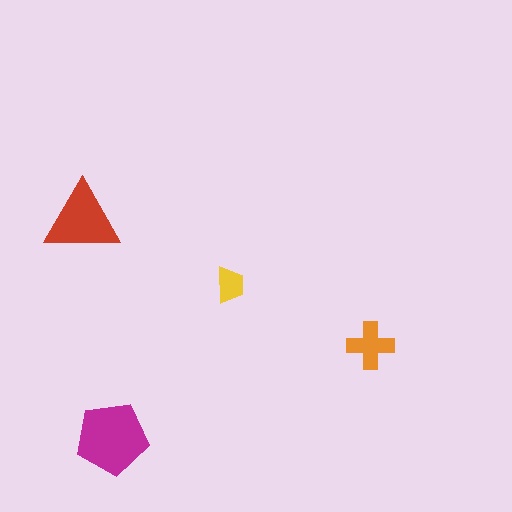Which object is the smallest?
The yellow trapezoid.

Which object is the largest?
The magenta pentagon.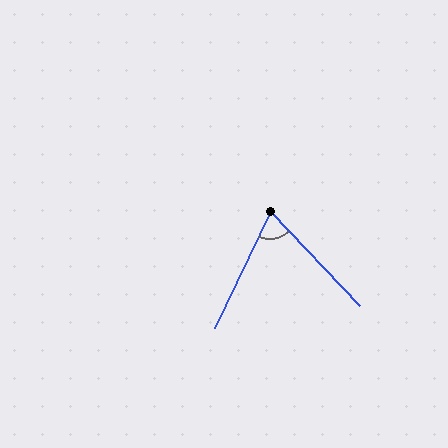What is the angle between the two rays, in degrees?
Approximately 69 degrees.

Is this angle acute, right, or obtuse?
It is acute.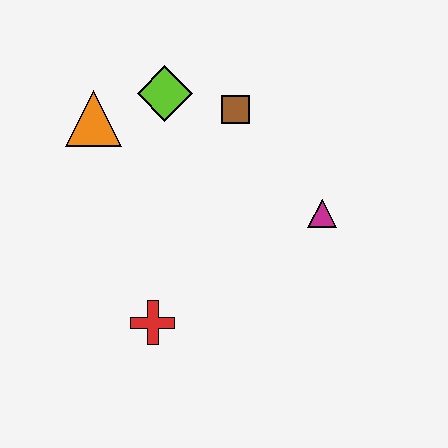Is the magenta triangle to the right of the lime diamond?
Yes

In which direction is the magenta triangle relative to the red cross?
The magenta triangle is to the right of the red cross.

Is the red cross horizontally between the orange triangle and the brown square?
Yes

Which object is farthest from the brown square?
The red cross is farthest from the brown square.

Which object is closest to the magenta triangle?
The brown square is closest to the magenta triangle.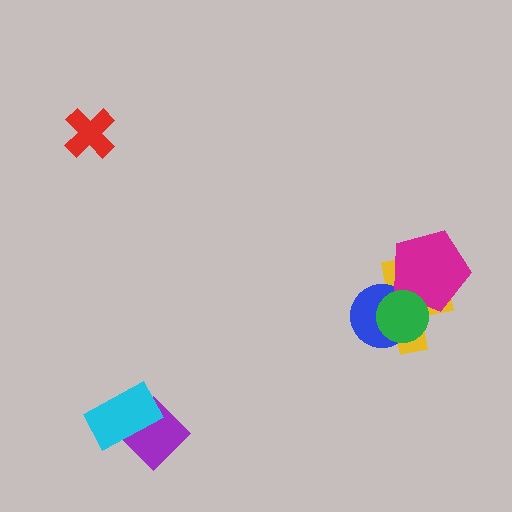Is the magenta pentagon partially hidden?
Yes, it is partially covered by another shape.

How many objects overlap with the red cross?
0 objects overlap with the red cross.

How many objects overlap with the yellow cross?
3 objects overlap with the yellow cross.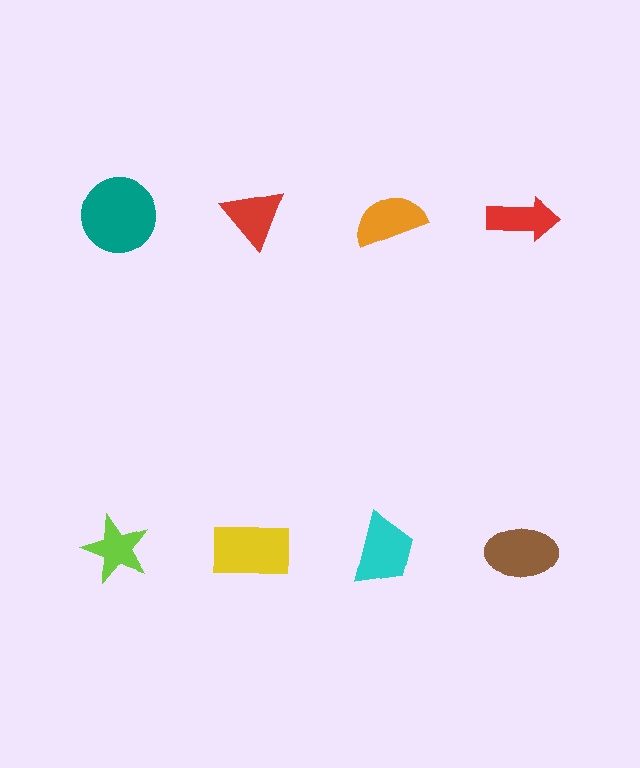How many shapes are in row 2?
4 shapes.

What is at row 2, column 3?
A cyan trapezoid.